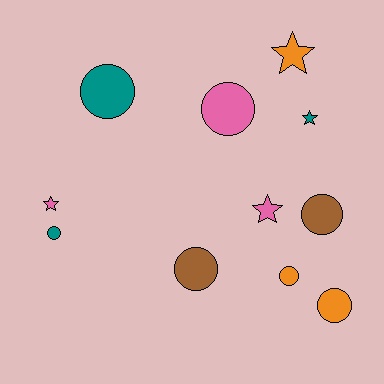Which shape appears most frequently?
Circle, with 7 objects.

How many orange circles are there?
There are 2 orange circles.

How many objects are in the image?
There are 11 objects.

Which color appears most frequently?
Pink, with 3 objects.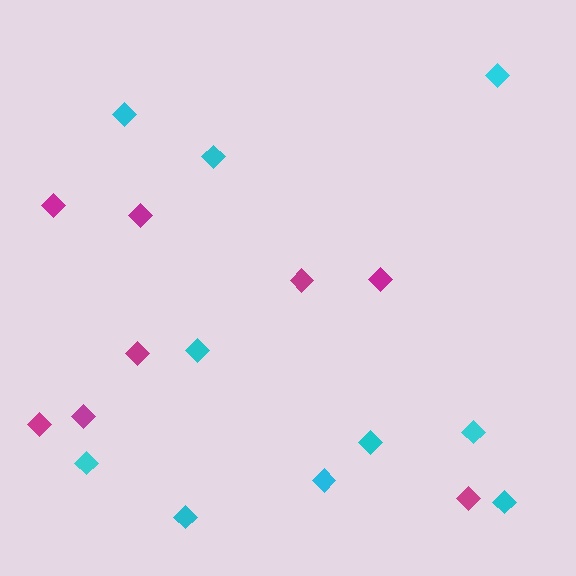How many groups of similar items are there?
There are 2 groups: one group of cyan diamonds (10) and one group of magenta diamonds (8).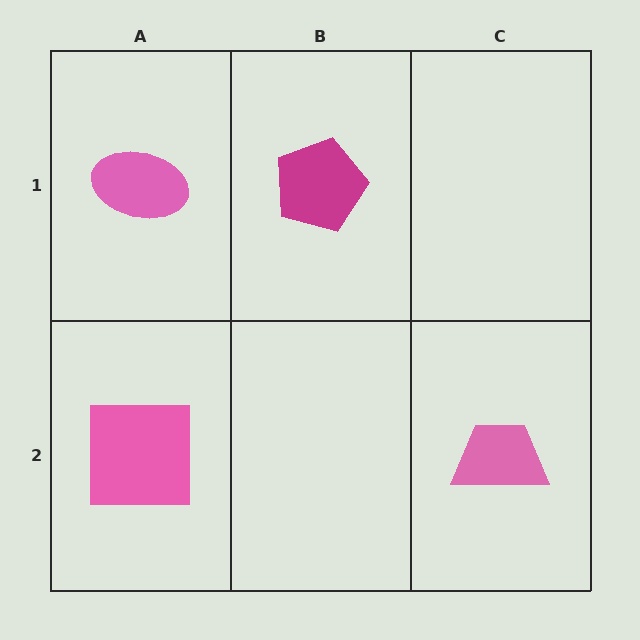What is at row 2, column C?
A pink trapezoid.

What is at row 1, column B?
A magenta pentagon.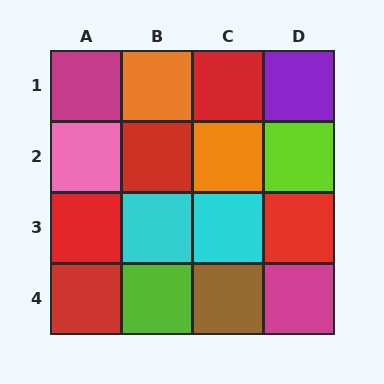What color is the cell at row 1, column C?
Red.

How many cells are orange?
2 cells are orange.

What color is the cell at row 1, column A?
Magenta.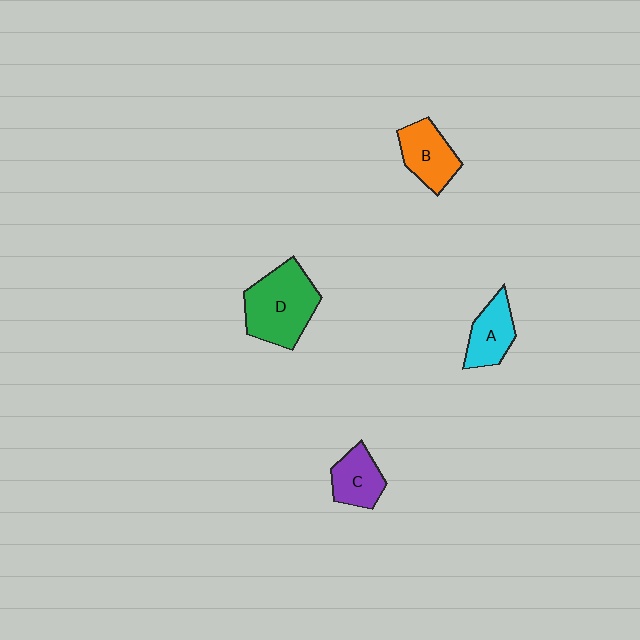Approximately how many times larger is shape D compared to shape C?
Approximately 1.8 times.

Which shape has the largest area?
Shape D (green).